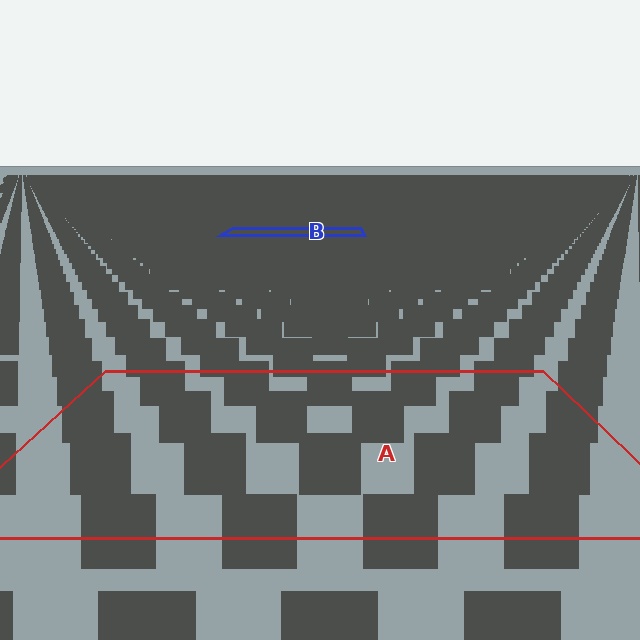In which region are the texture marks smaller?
The texture marks are smaller in region B, because it is farther away.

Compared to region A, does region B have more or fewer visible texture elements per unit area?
Region B has more texture elements per unit area — they are packed more densely because it is farther away.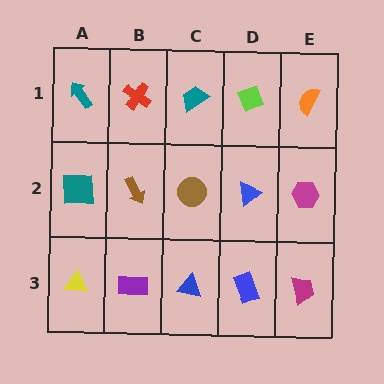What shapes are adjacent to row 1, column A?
A teal square (row 2, column A), a red cross (row 1, column B).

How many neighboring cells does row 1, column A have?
2.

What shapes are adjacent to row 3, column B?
A brown arrow (row 2, column B), a yellow triangle (row 3, column A), a blue triangle (row 3, column C).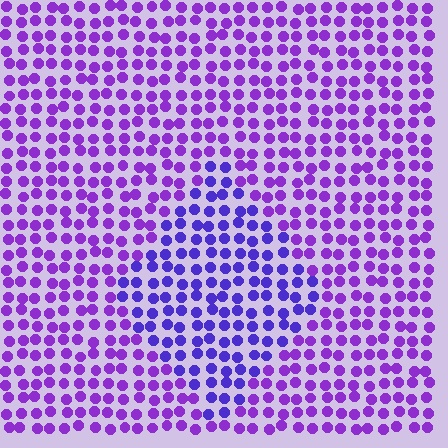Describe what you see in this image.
The image is filled with small purple elements in a uniform arrangement. A diamond-shaped region is visible where the elements are tinted to a slightly different hue, forming a subtle color boundary.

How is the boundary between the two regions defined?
The boundary is defined purely by a slight shift in hue (about 25 degrees). Spacing, size, and orientation are identical on both sides.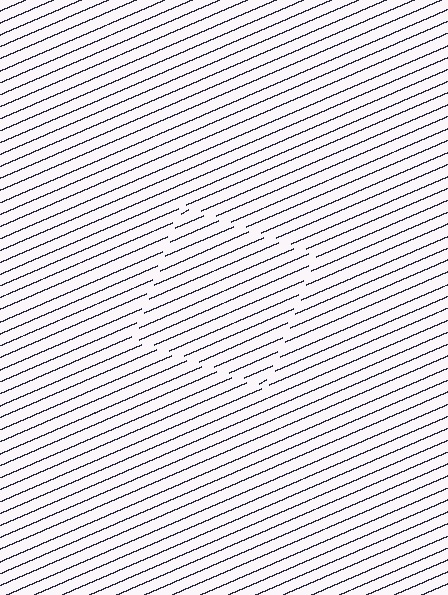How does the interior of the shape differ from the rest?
The interior of the shape contains the same grating, shifted by half a period — the contour is defined by the phase discontinuity where line-ends from the inner and outer gratings abut.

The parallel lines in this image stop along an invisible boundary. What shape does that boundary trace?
An illusory square. The interior of the shape contains the same grating, shifted by half a period — the contour is defined by the phase discontinuity where line-ends from the inner and outer gratings abut.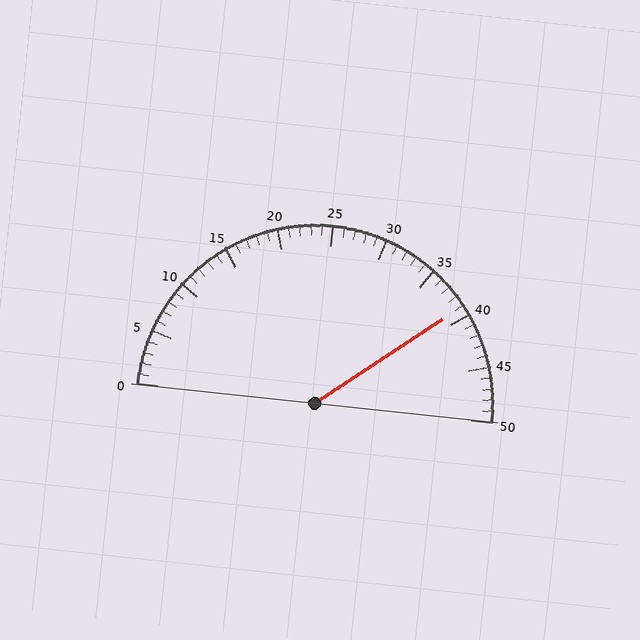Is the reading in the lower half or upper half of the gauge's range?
The reading is in the upper half of the range (0 to 50).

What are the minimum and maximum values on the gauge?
The gauge ranges from 0 to 50.